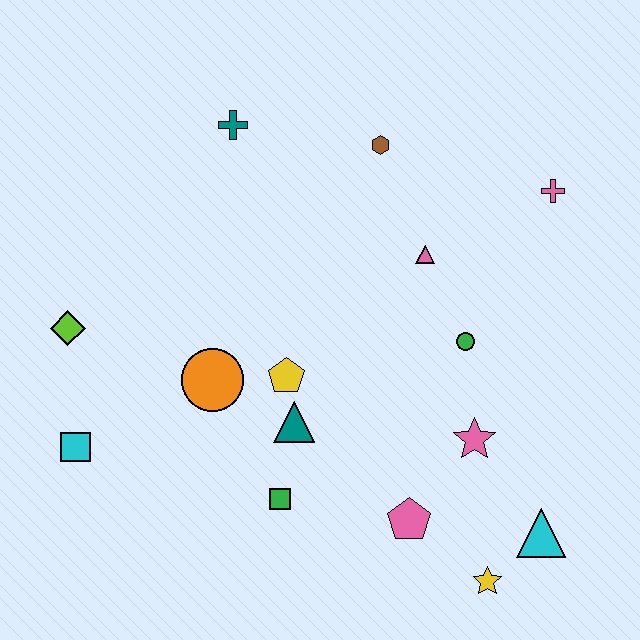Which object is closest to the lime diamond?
The cyan square is closest to the lime diamond.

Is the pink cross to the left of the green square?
No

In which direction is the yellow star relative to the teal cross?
The yellow star is below the teal cross.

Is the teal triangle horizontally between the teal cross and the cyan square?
No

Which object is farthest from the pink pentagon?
The teal cross is farthest from the pink pentagon.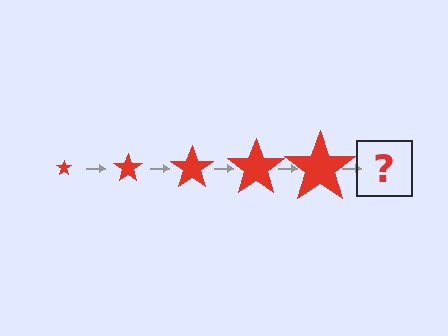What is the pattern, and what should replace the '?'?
The pattern is that the star gets progressively larger each step. The '?' should be a red star, larger than the previous one.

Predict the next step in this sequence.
The next step is a red star, larger than the previous one.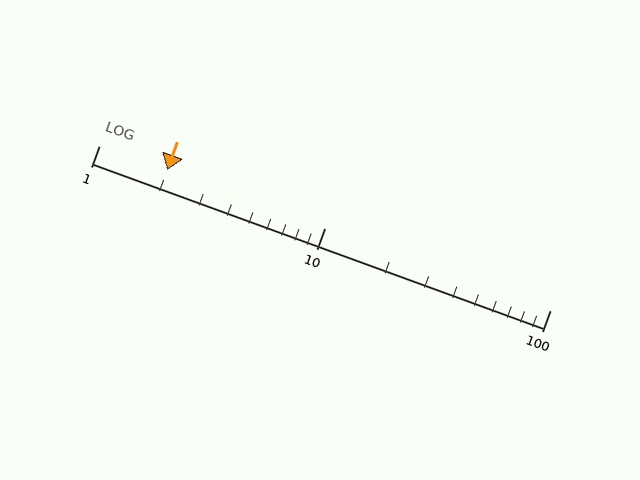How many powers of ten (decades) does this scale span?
The scale spans 2 decades, from 1 to 100.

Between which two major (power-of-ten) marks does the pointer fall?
The pointer is between 1 and 10.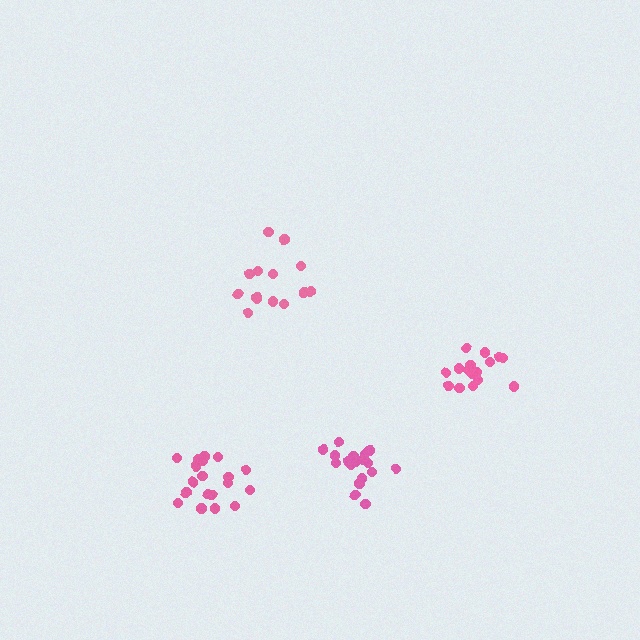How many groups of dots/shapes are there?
There are 4 groups.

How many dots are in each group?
Group 1: 19 dots, Group 2: 18 dots, Group 3: 14 dots, Group 4: 18 dots (69 total).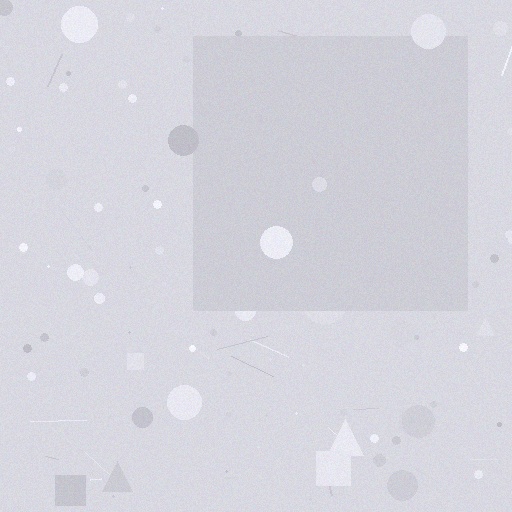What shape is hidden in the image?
A square is hidden in the image.